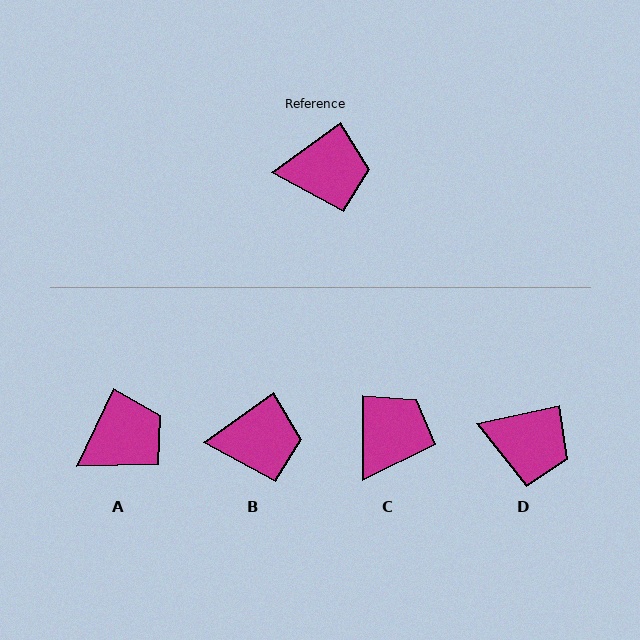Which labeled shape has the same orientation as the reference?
B.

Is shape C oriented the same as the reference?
No, it is off by about 54 degrees.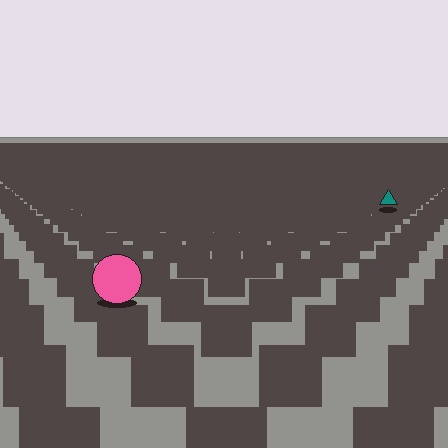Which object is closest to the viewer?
The pink circle is closest. The texture marks near it are larger and more spread out.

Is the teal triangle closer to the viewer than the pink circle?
No. The pink circle is closer — you can tell from the texture gradient: the ground texture is coarser near it.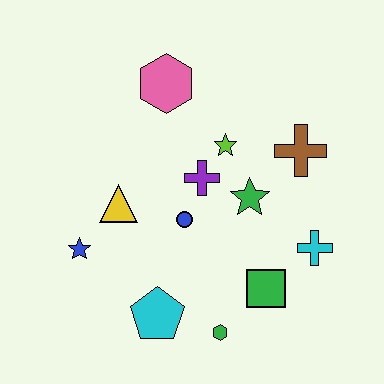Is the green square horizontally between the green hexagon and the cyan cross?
Yes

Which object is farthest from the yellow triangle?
The cyan cross is farthest from the yellow triangle.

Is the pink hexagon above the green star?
Yes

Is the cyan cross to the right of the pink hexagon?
Yes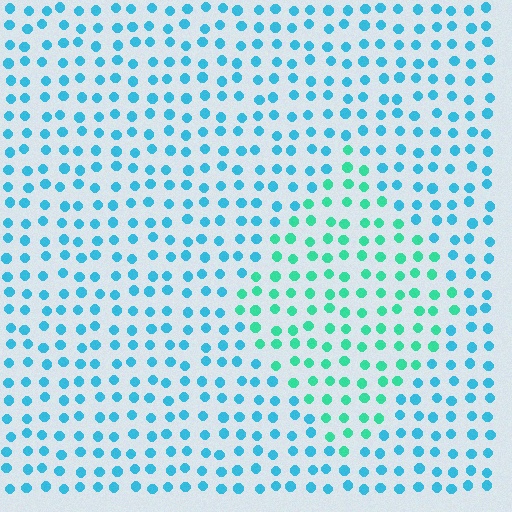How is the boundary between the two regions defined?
The boundary is defined purely by a slight shift in hue (about 35 degrees). Spacing, size, and orientation are identical on both sides.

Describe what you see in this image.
The image is filled with small cyan elements in a uniform arrangement. A diamond-shaped region is visible where the elements are tinted to a slightly different hue, forming a subtle color boundary.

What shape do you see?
I see a diamond.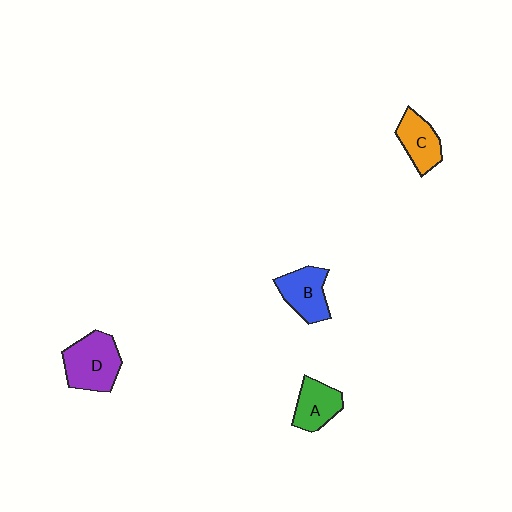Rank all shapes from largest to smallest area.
From largest to smallest: D (purple), B (blue), A (green), C (orange).